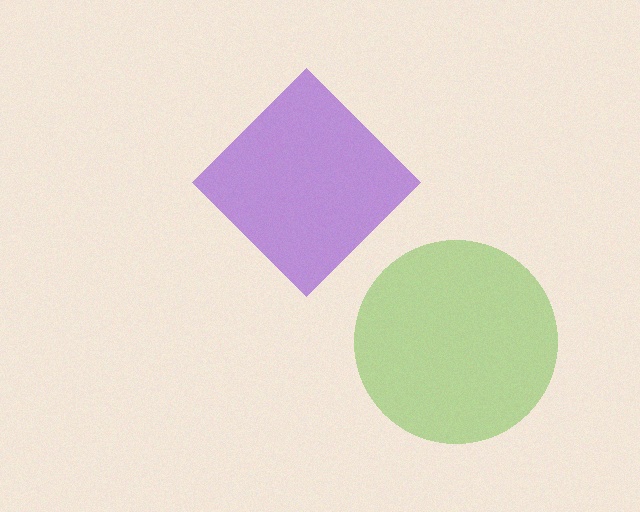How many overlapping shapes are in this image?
There are 2 overlapping shapes in the image.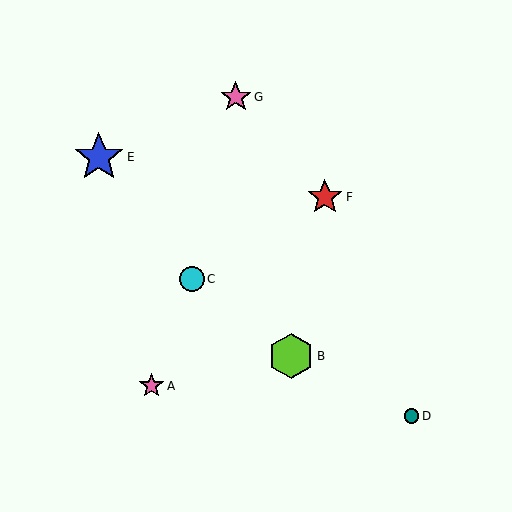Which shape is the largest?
The blue star (labeled E) is the largest.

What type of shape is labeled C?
Shape C is a cyan circle.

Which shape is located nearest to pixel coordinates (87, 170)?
The blue star (labeled E) at (99, 157) is nearest to that location.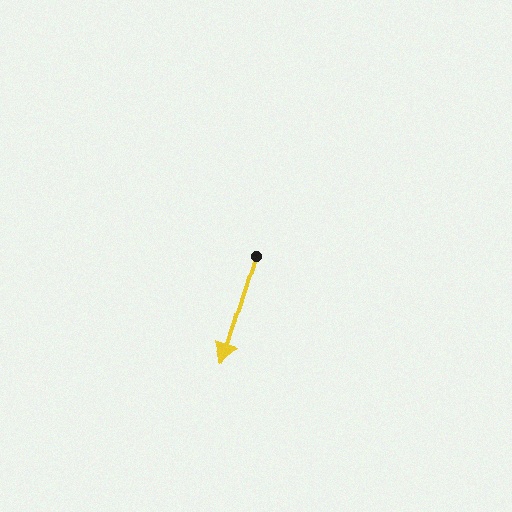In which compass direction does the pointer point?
South.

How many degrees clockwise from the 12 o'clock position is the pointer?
Approximately 197 degrees.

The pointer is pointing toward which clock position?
Roughly 7 o'clock.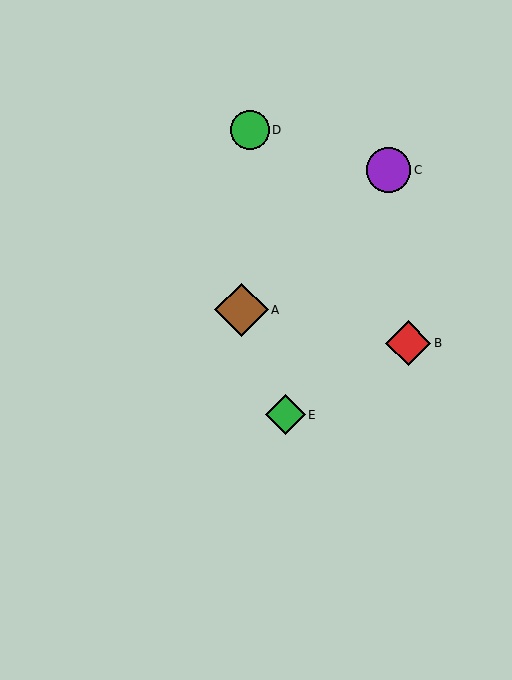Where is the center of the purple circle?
The center of the purple circle is at (389, 170).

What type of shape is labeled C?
Shape C is a purple circle.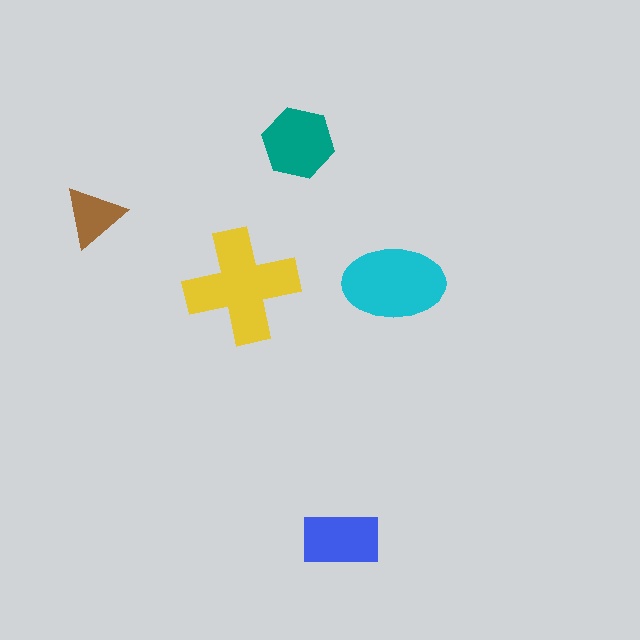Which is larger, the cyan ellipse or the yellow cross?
The yellow cross.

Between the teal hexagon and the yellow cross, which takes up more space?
The yellow cross.